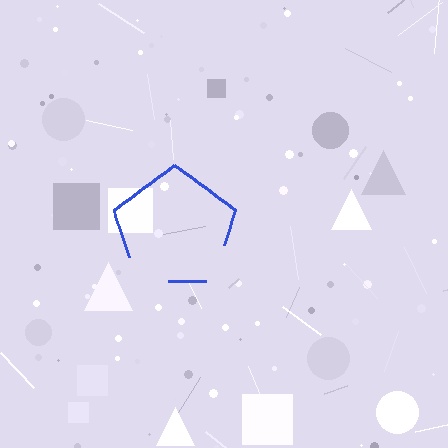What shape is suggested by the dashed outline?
The dashed outline suggests a pentagon.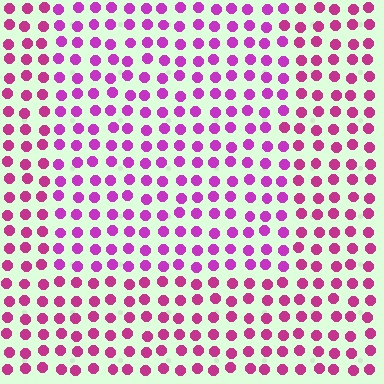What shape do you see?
I see a rectangle.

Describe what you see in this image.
The image is filled with small magenta elements in a uniform arrangement. A rectangle-shaped region is visible where the elements are tinted to a slightly different hue, forming a subtle color boundary.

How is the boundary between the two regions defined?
The boundary is defined purely by a slight shift in hue (about 22 degrees). Spacing, size, and orientation are identical on both sides.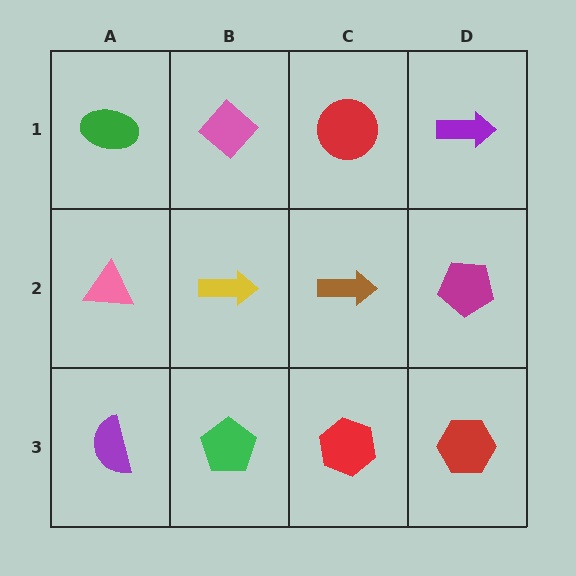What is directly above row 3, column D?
A magenta pentagon.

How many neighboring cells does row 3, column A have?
2.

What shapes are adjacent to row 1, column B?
A yellow arrow (row 2, column B), a green ellipse (row 1, column A), a red circle (row 1, column C).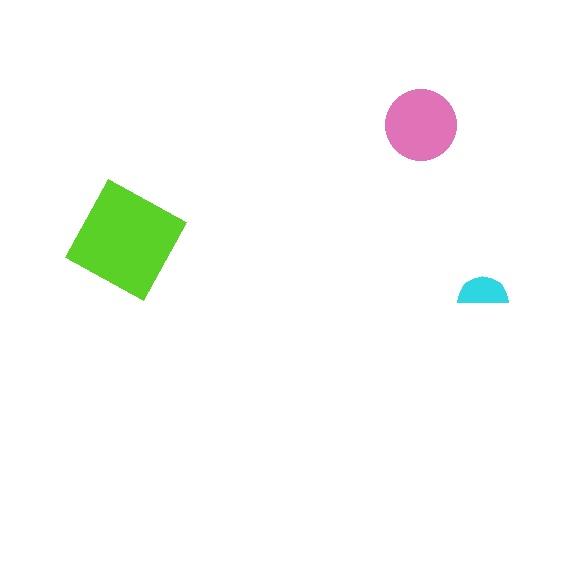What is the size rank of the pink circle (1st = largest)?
2nd.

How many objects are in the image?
There are 3 objects in the image.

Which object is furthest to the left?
The lime diamond is leftmost.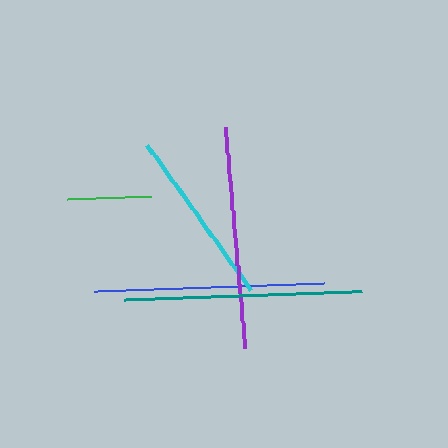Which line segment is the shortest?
The green line is the shortest at approximately 84 pixels.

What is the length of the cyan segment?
The cyan segment is approximately 179 pixels long.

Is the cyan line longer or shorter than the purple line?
The purple line is longer than the cyan line.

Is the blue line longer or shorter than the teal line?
The teal line is longer than the blue line.